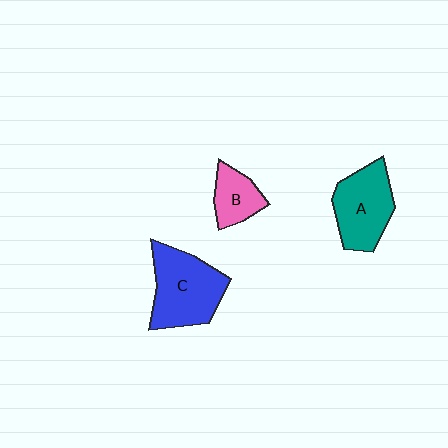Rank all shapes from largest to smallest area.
From largest to smallest: C (blue), A (teal), B (pink).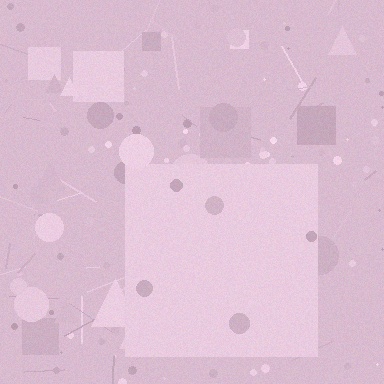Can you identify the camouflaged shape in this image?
The camouflaged shape is a square.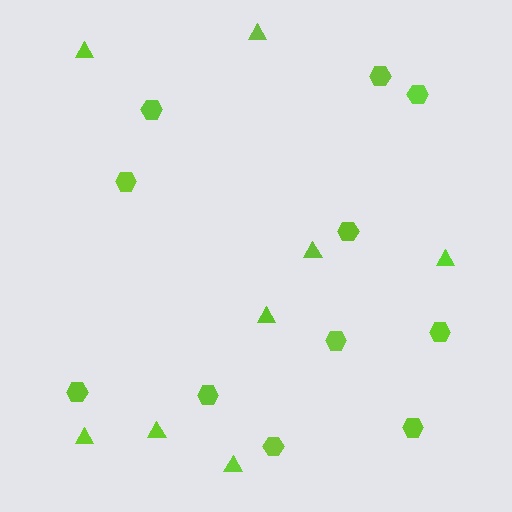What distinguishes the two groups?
There are 2 groups: one group of hexagons (11) and one group of triangles (8).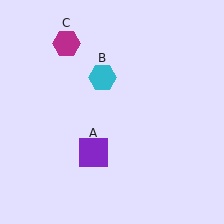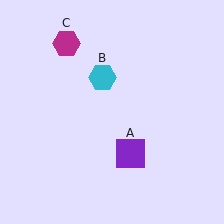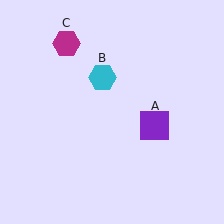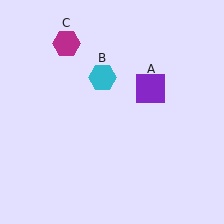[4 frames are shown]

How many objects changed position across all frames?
1 object changed position: purple square (object A).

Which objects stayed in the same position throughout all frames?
Cyan hexagon (object B) and magenta hexagon (object C) remained stationary.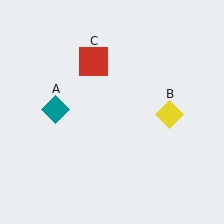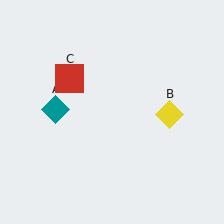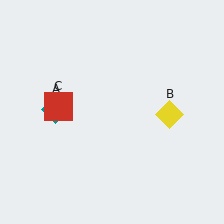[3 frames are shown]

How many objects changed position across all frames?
1 object changed position: red square (object C).